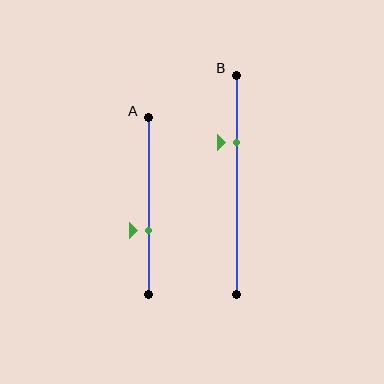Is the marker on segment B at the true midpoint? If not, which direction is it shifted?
No, the marker on segment B is shifted upward by about 19% of the segment length.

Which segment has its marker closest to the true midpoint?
Segment A has its marker closest to the true midpoint.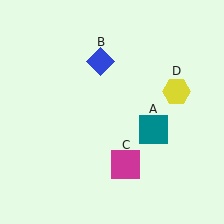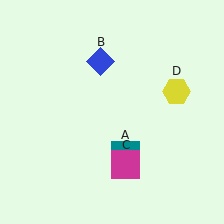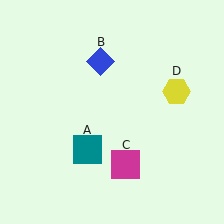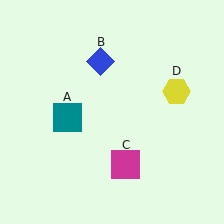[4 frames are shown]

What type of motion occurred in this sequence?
The teal square (object A) rotated clockwise around the center of the scene.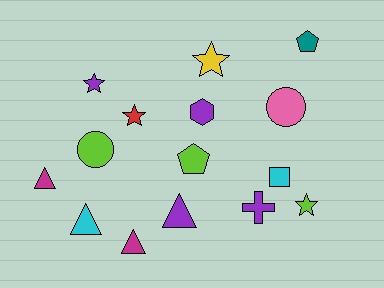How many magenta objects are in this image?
There are 2 magenta objects.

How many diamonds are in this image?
There are no diamonds.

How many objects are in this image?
There are 15 objects.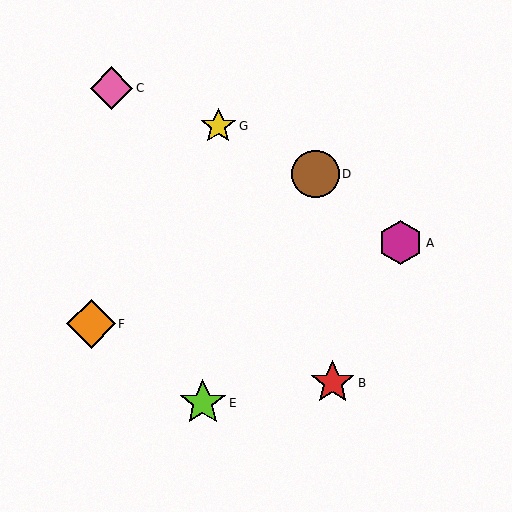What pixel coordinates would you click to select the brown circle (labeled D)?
Click at (315, 174) to select the brown circle D.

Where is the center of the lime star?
The center of the lime star is at (203, 403).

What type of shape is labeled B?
Shape B is a red star.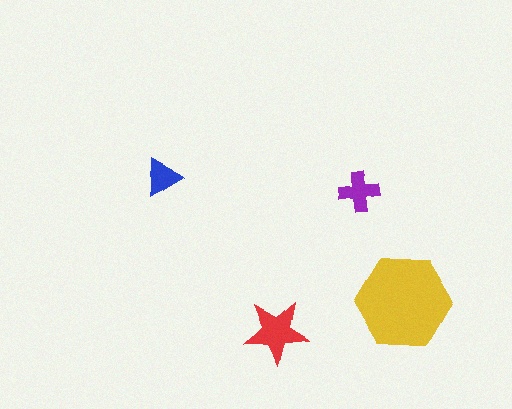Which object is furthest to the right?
The yellow hexagon is rightmost.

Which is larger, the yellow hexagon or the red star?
The yellow hexagon.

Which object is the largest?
The yellow hexagon.